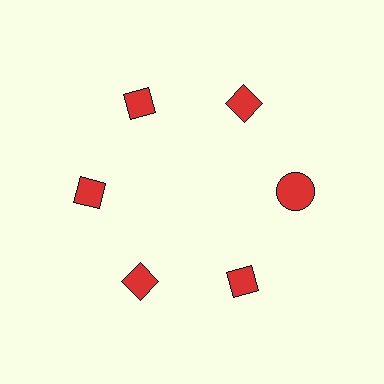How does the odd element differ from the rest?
It has a different shape: circle instead of diamond.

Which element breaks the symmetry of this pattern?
The red circle at roughly the 3 o'clock position breaks the symmetry. All other shapes are red diamonds.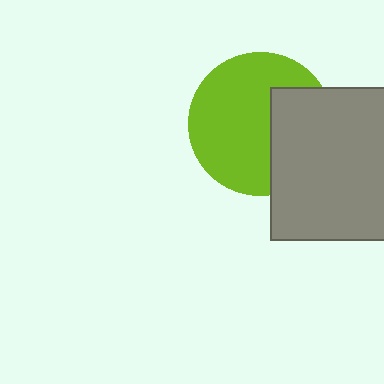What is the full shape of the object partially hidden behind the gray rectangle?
The partially hidden object is a lime circle.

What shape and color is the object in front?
The object in front is a gray rectangle.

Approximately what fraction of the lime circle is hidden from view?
Roughly 34% of the lime circle is hidden behind the gray rectangle.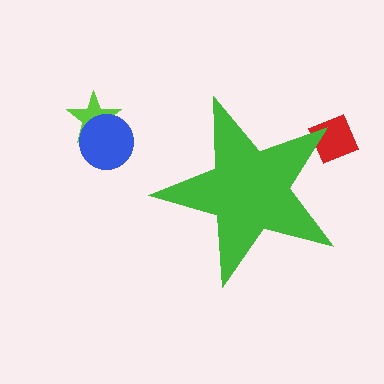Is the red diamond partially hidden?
Yes, the red diamond is partially hidden behind the green star.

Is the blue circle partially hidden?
No, the blue circle is fully visible.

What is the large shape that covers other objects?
A green star.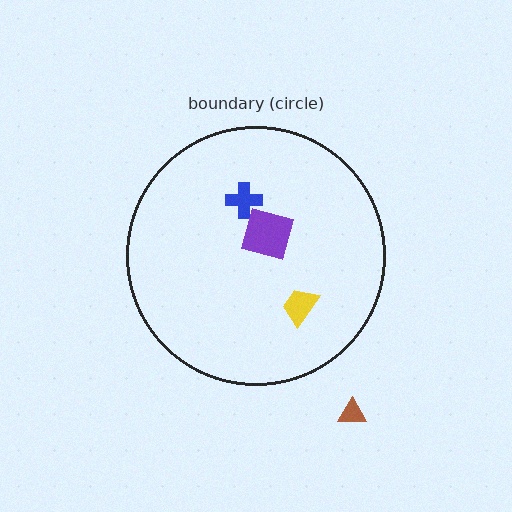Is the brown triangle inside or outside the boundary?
Outside.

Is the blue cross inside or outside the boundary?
Inside.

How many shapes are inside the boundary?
3 inside, 1 outside.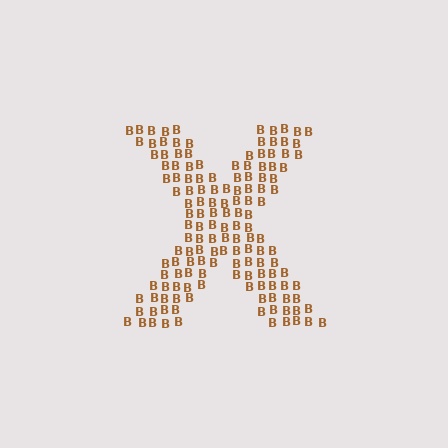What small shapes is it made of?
It is made of small letter B's.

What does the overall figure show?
The overall figure shows the letter X.